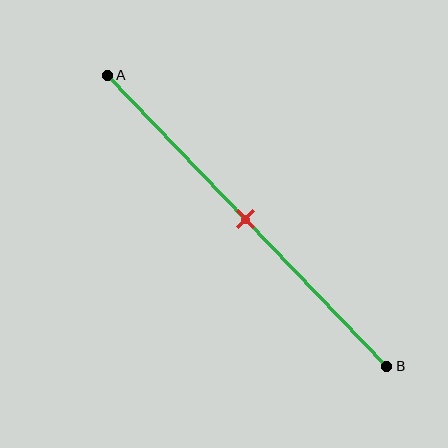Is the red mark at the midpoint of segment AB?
Yes, the mark is approximately at the midpoint.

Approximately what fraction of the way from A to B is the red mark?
The red mark is approximately 50% of the way from A to B.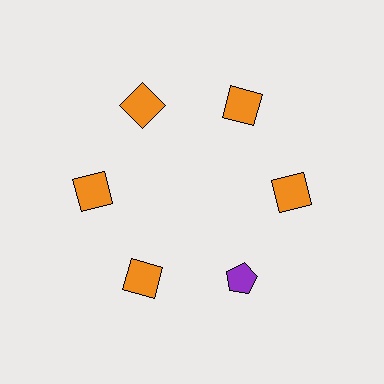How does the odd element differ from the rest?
It differs in both color (purple instead of orange) and shape (pentagon instead of square).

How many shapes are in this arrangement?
There are 6 shapes arranged in a ring pattern.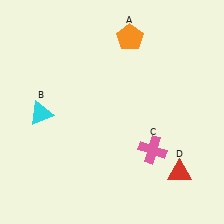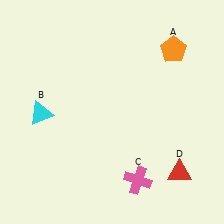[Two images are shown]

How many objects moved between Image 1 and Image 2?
2 objects moved between the two images.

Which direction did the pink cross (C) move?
The pink cross (C) moved down.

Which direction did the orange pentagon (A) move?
The orange pentagon (A) moved right.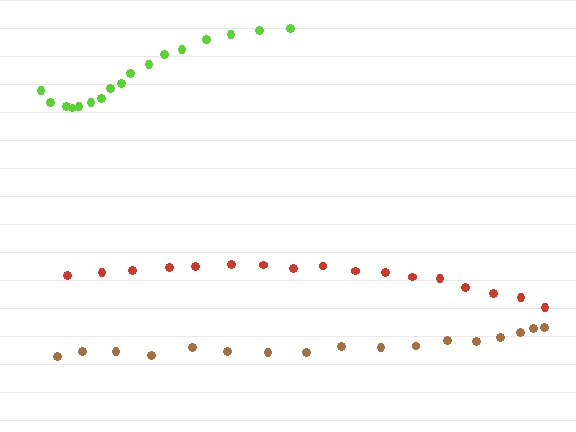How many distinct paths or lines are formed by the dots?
There are 3 distinct paths.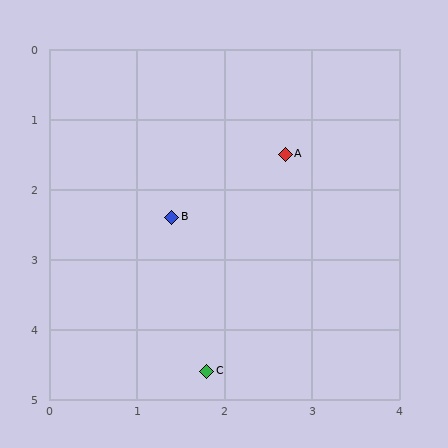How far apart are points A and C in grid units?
Points A and C are about 3.2 grid units apart.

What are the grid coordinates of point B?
Point B is at approximately (1.4, 2.4).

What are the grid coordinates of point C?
Point C is at approximately (1.8, 4.6).